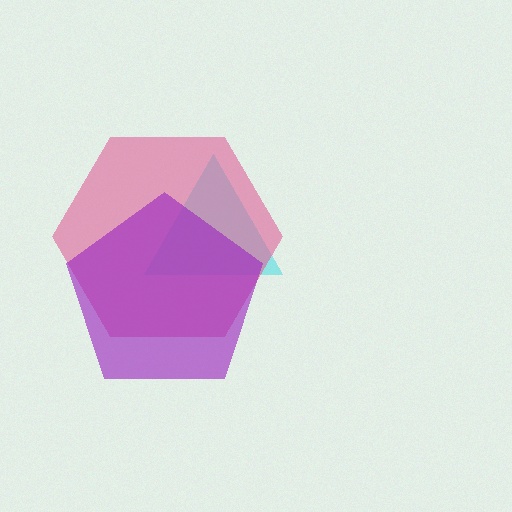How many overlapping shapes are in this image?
There are 3 overlapping shapes in the image.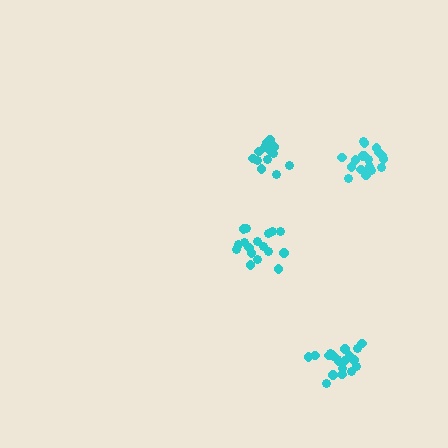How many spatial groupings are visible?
There are 4 spatial groupings.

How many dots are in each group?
Group 1: 15 dots, Group 2: 19 dots, Group 3: 19 dots, Group 4: 17 dots (70 total).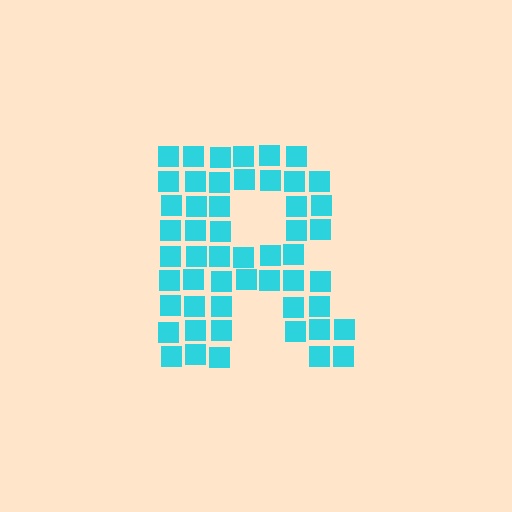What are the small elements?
The small elements are squares.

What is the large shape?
The large shape is the letter R.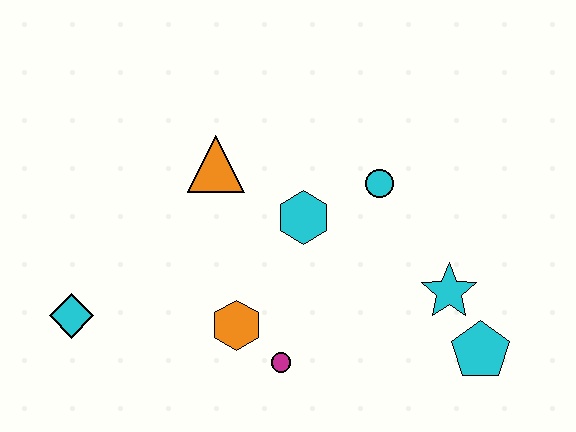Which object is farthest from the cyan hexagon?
The cyan diamond is farthest from the cyan hexagon.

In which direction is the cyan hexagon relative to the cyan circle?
The cyan hexagon is to the left of the cyan circle.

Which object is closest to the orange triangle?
The cyan hexagon is closest to the orange triangle.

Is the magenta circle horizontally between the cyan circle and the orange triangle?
Yes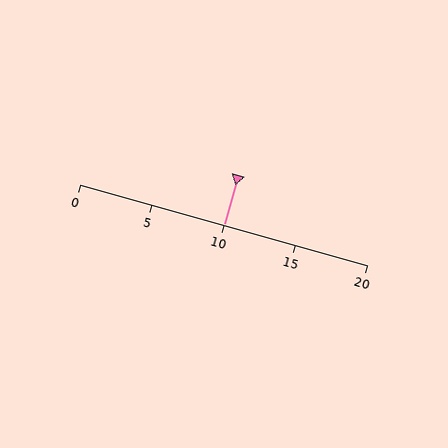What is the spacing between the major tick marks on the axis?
The major ticks are spaced 5 apart.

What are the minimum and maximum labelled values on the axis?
The axis runs from 0 to 20.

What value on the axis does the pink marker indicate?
The marker indicates approximately 10.